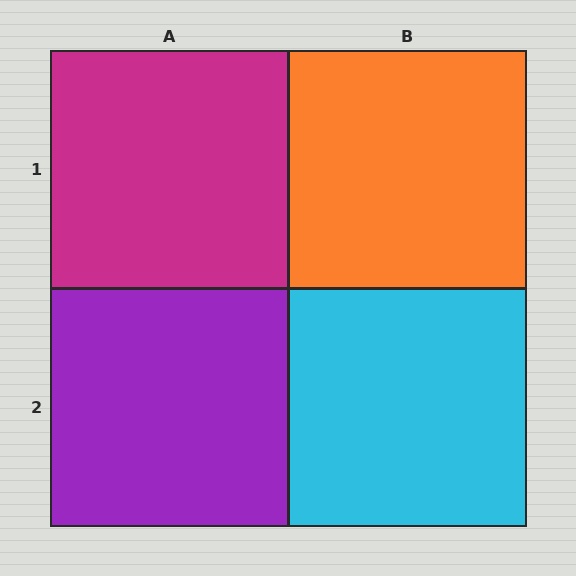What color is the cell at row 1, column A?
Magenta.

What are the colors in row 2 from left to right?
Purple, cyan.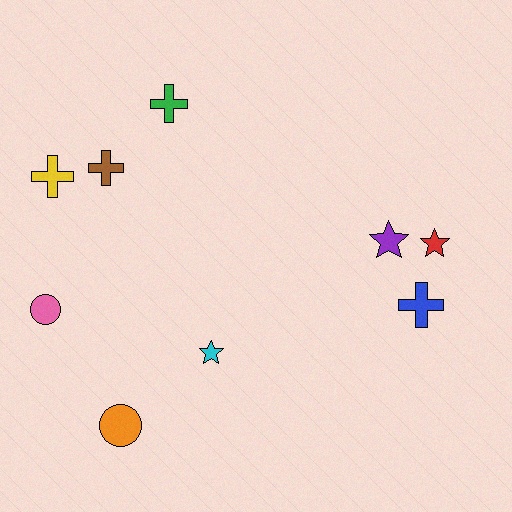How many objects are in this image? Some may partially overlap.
There are 9 objects.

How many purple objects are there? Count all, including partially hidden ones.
There is 1 purple object.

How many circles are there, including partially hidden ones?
There are 2 circles.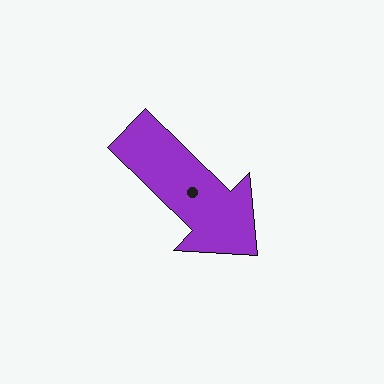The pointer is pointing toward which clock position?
Roughly 4 o'clock.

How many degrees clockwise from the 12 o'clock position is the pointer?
Approximately 134 degrees.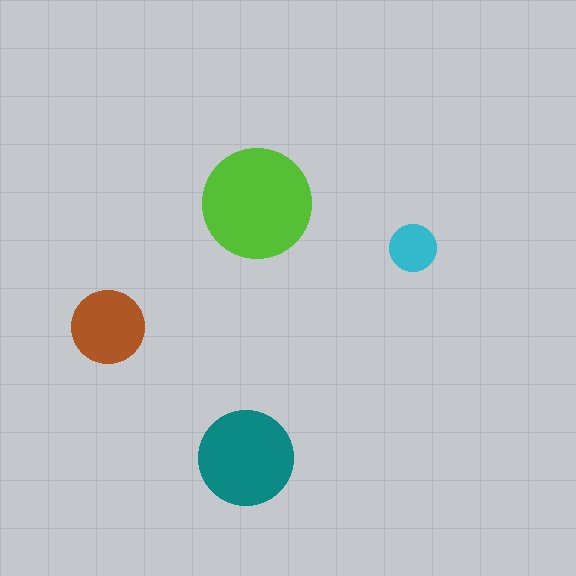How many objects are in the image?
There are 4 objects in the image.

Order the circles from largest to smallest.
the lime one, the teal one, the brown one, the cyan one.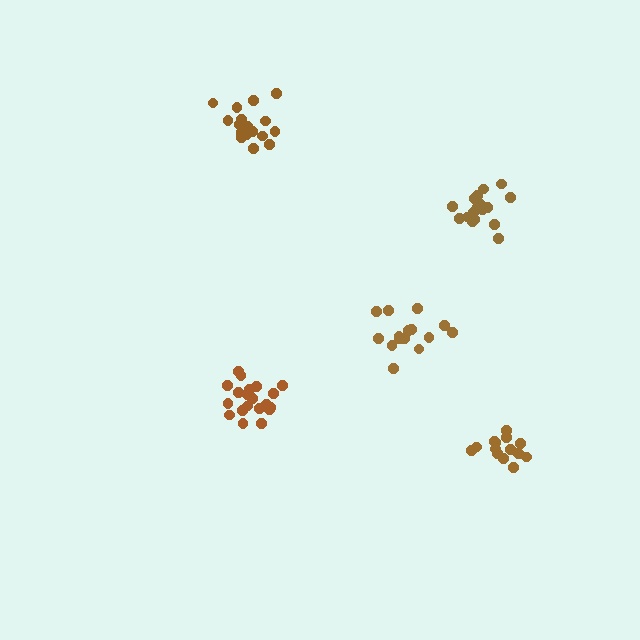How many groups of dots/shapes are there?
There are 5 groups.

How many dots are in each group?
Group 1: 18 dots, Group 2: 20 dots, Group 3: 20 dots, Group 4: 15 dots, Group 5: 14 dots (87 total).